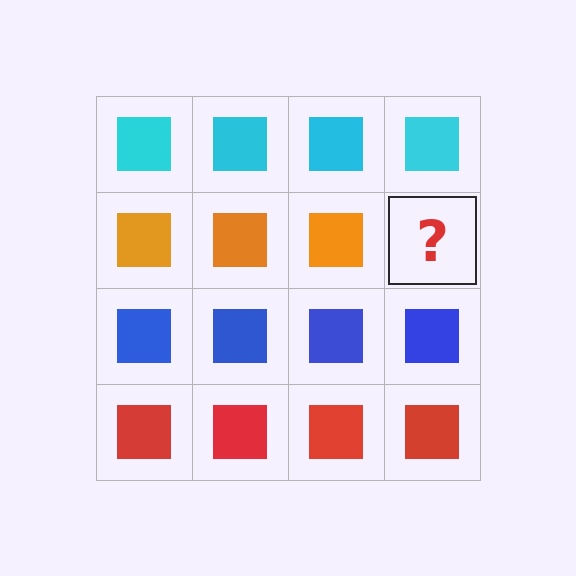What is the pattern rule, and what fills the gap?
The rule is that each row has a consistent color. The gap should be filled with an orange square.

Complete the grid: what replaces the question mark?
The question mark should be replaced with an orange square.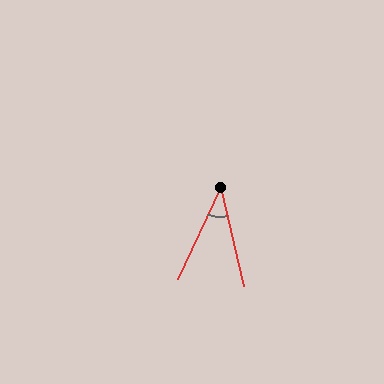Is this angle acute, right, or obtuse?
It is acute.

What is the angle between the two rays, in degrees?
Approximately 39 degrees.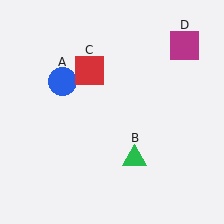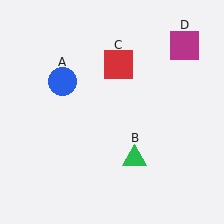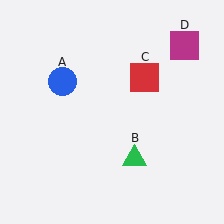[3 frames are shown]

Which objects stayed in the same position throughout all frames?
Blue circle (object A) and green triangle (object B) and magenta square (object D) remained stationary.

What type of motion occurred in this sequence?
The red square (object C) rotated clockwise around the center of the scene.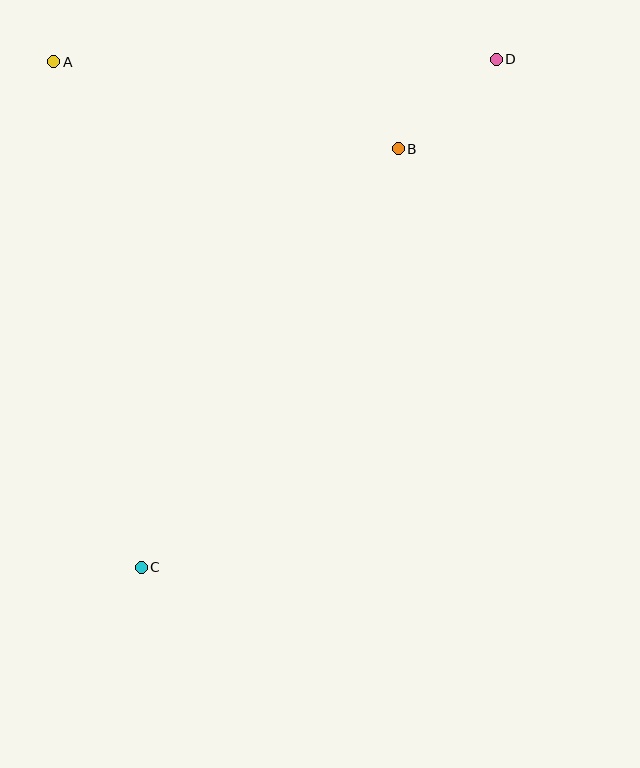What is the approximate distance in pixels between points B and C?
The distance between B and C is approximately 491 pixels.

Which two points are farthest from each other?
Points C and D are farthest from each other.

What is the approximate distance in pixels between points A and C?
The distance between A and C is approximately 513 pixels.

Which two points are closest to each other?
Points B and D are closest to each other.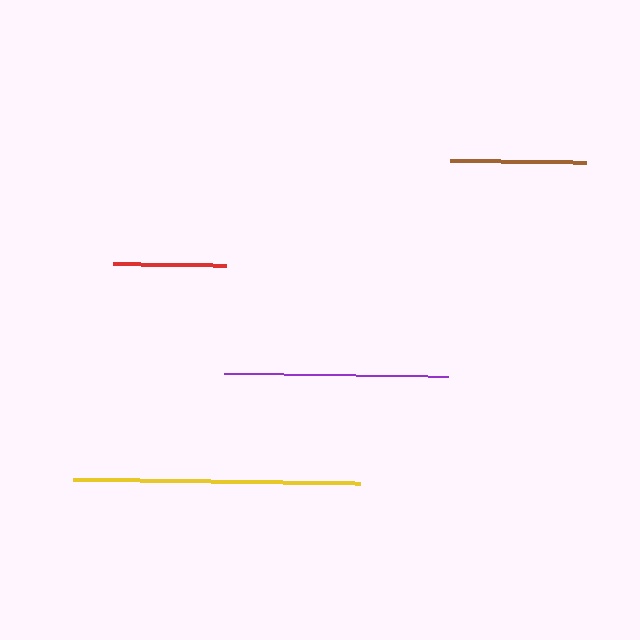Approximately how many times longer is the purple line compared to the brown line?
The purple line is approximately 1.6 times the length of the brown line.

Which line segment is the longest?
The yellow line is the longest at approximately 287 pixels.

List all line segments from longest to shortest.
From longest to shortest: yellow, purple, brown, red.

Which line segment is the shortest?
The red line is the shortest at approximately 112 pixels.